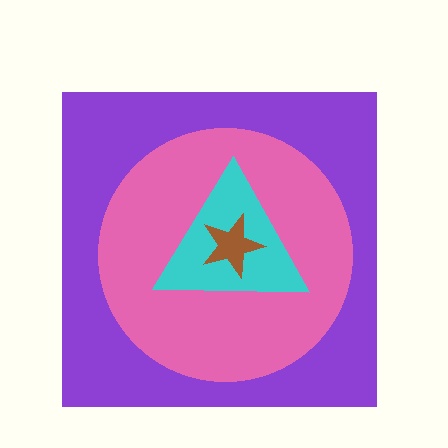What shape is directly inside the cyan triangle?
The brown star.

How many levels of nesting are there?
4.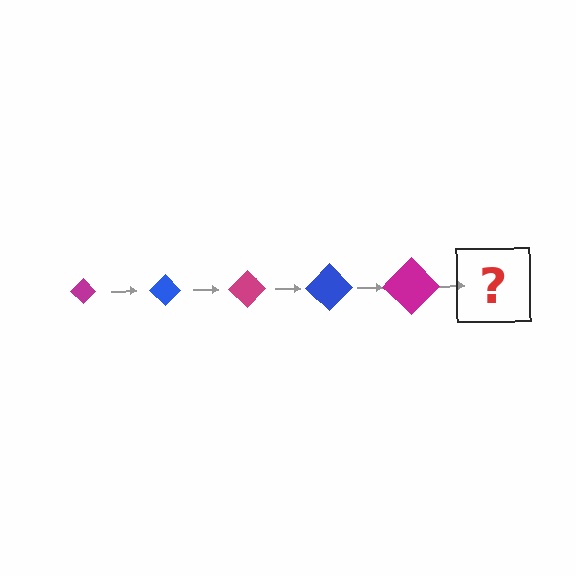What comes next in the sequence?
The next element should be a blue diamond, larger than the previous one.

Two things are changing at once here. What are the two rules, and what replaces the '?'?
The two rules are that the diamond grows larger each step and the color cycles through magenta and blue. The '?' should be a blue diamond, larger than the previous one.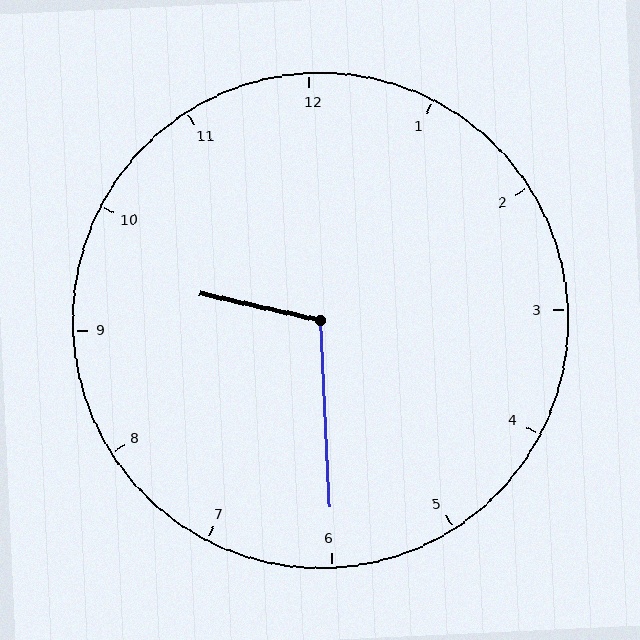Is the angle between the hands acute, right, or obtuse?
It is obtuse.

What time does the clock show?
9:30.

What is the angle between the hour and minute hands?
Approximately 105 degrees.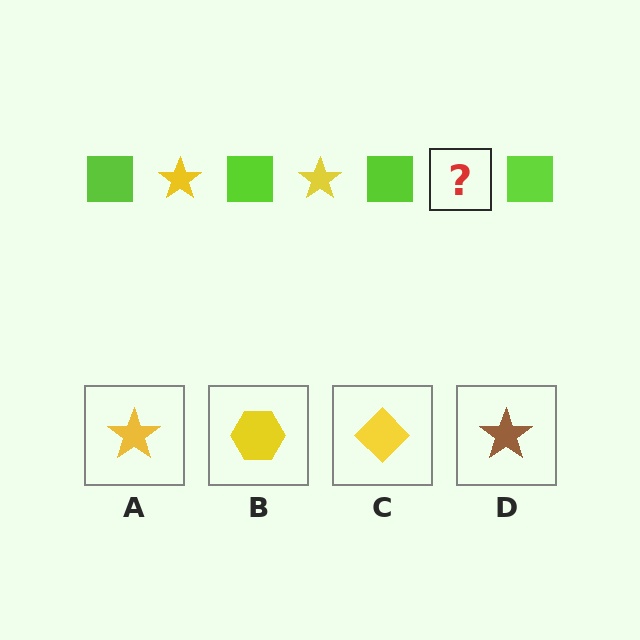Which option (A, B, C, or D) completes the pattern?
A.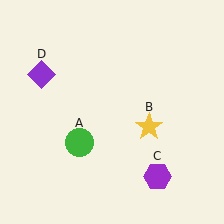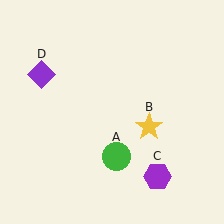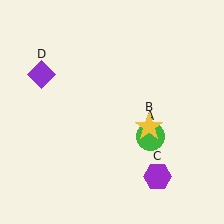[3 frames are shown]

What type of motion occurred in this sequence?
The green circle (object A) rotated counterclockwise around the center of the scene.